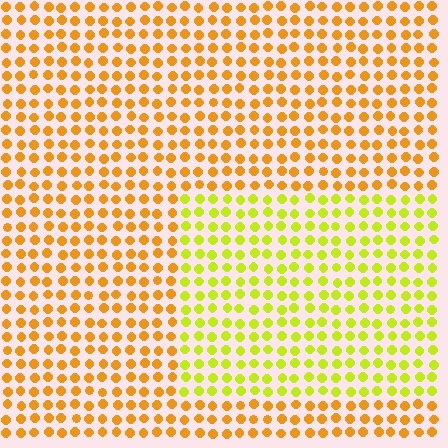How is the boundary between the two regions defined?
The boundary is defined purely by a slight shift in hue (about 37 degrees). Spacing, size, and orientation are identical on both sides.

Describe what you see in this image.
The image is filled with small orange elements in a uniform arrangement. A rectangle-shaped region is visible where the elements are tinted to a slightly different hue, forming a subtle color boundary.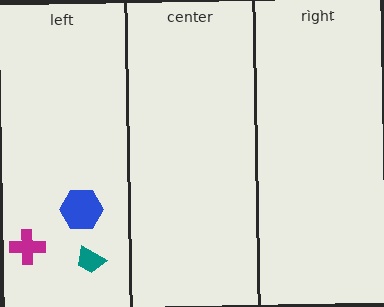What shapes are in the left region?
The magenta cross, the teal trapezoid, the blue hexagon.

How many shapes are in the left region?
3.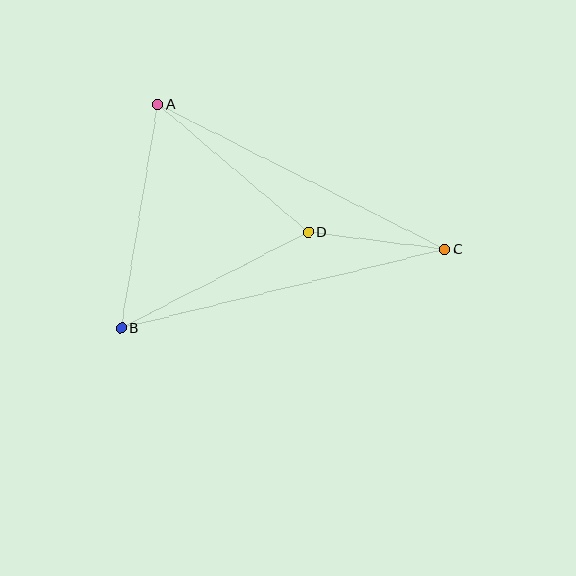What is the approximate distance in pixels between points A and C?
The distance between A and C is approximately 322 pixels.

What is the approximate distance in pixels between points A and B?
The distance between A and B is approximately 227 pixels.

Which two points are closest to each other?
Points C and D are closest to each other.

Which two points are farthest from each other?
Points B and C are farthest from each other.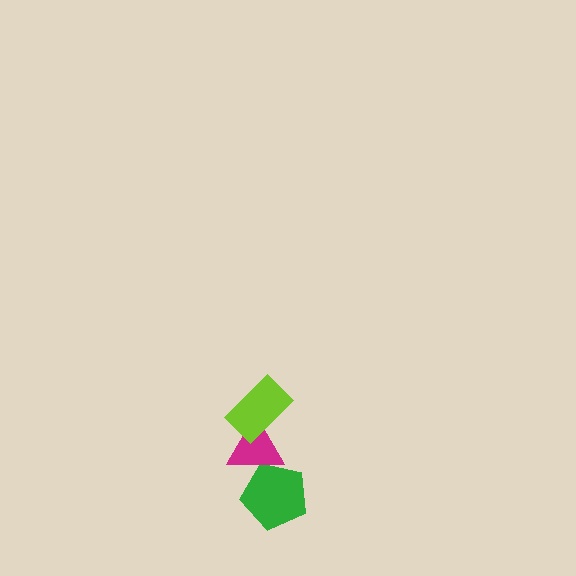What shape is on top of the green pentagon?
The magenta triangle is on top of the green pentagon.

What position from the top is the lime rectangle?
The lime rectangle is 1st from the top.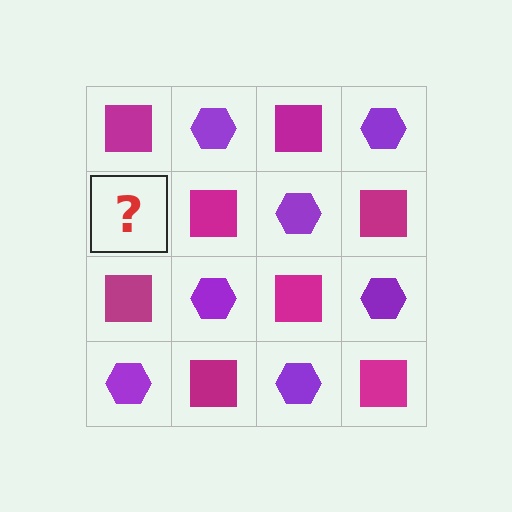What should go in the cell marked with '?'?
The missing cell should contain a purple hexagon.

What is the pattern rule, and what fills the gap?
The rule is that it alternates magenta square and purple hexagon in a checkerboard pattern. The gap should be filled with a purple hexagon.